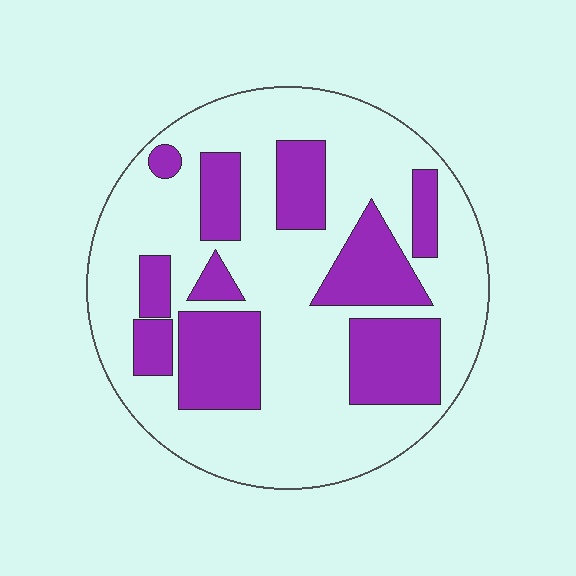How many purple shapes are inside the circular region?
10.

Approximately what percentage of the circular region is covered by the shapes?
Approximately 30%.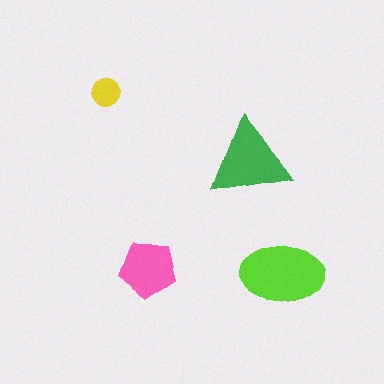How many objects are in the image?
There are 4 objects in the image.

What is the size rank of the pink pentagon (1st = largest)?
3rd.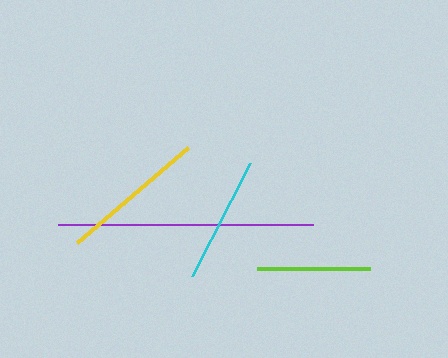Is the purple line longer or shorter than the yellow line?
The purple line is longer than the yellow line.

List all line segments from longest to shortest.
From longest to shortest: purple, yellow, cyan, lime.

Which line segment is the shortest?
The lime line is the shortest at approximately 113 pixels.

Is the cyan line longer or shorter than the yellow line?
The yellow line is longer than the cyan line.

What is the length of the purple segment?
The purple segment is approximately 256 pixels long.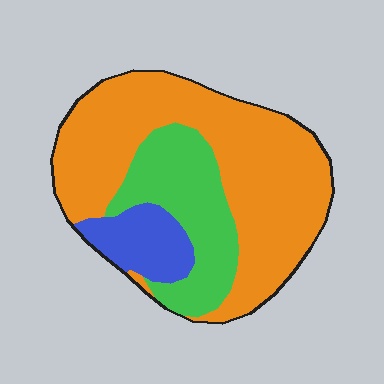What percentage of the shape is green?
Green covers around 25% of the shape.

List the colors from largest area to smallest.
From largest to smallest: orange, green, blue.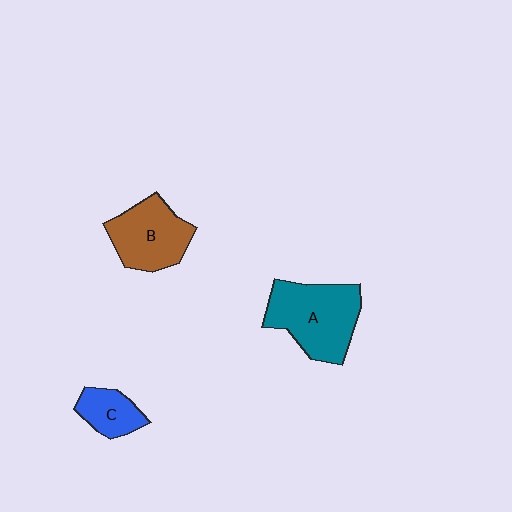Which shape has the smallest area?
Shape C (blue).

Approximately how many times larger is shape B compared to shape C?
Approximately 1.8 times.